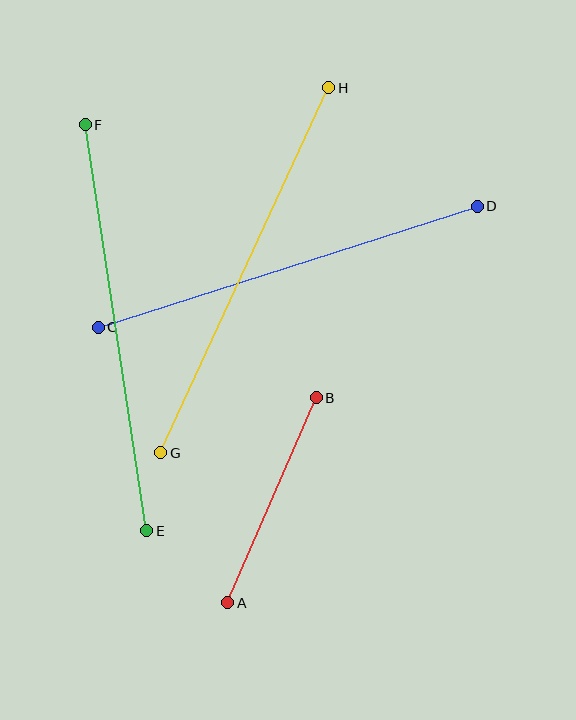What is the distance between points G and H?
The distance is approximately 402 pixels.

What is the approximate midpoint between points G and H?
The midpoint is at approximately (245, 270) pixels.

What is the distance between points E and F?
The distance is approximately 411 pixels.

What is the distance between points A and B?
The distance is approximately 224 pixels.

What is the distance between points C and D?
The distance is approximately 398 pixels.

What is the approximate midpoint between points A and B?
The midpoint is at approximately (272, 500) pixels.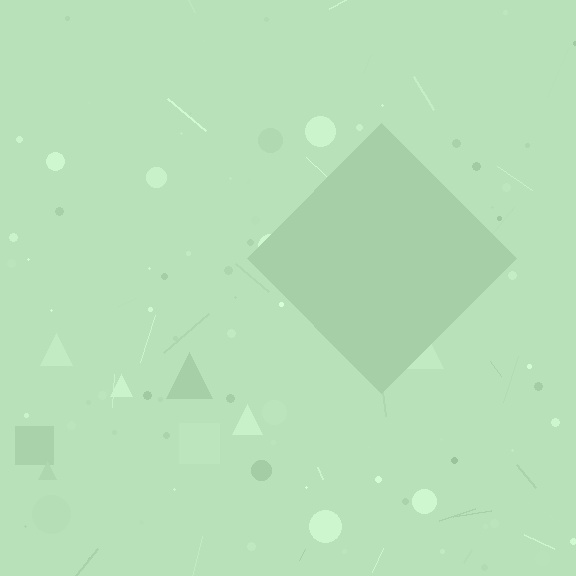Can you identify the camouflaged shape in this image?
The camouflaged shape is a diamond.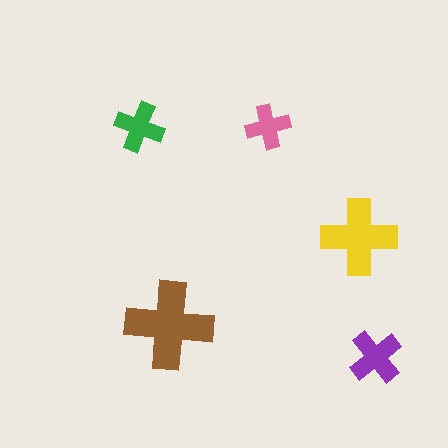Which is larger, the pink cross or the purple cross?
The purple one.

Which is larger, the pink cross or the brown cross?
The brown one.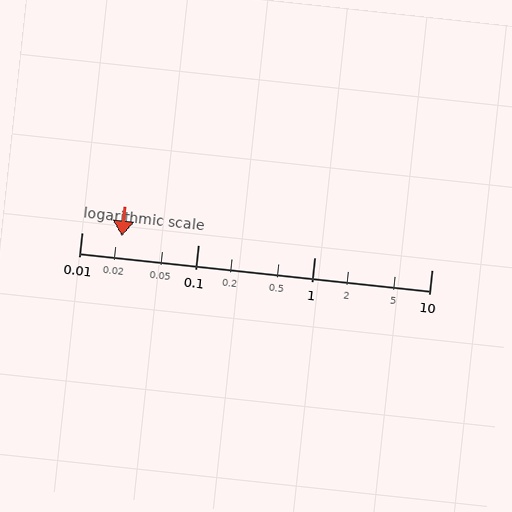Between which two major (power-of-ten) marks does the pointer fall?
The pointer is between 0.01 and 0.1.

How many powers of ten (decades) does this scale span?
The scale spans 3 decades, from 0.01 to 10.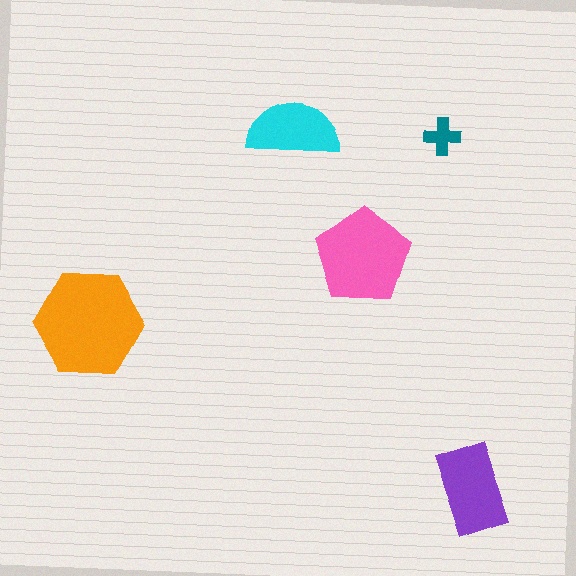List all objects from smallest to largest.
The teal cross, the cyan semicircle, the purple rectangle, the pink pentagon, the orange hexagon.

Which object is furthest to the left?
The orange hexagon is leftmost.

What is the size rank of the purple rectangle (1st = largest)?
3rd.